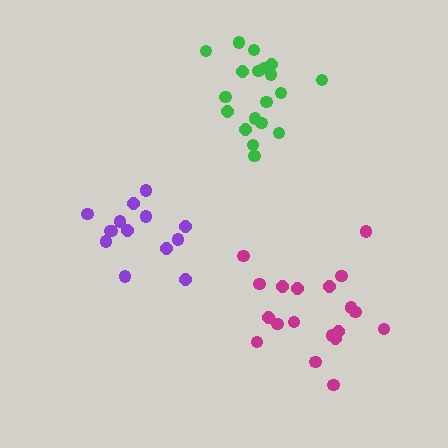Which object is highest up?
The green cluster is topmost.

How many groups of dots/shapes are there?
There are 3 groups.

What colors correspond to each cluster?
The clusters are colored: magenta, green, purple.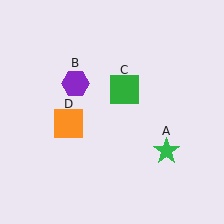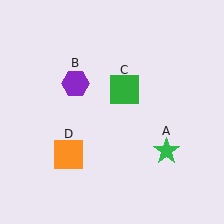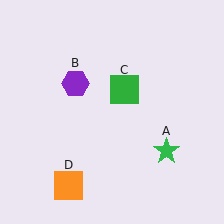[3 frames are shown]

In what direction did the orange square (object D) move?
The orange square (object D) moved down.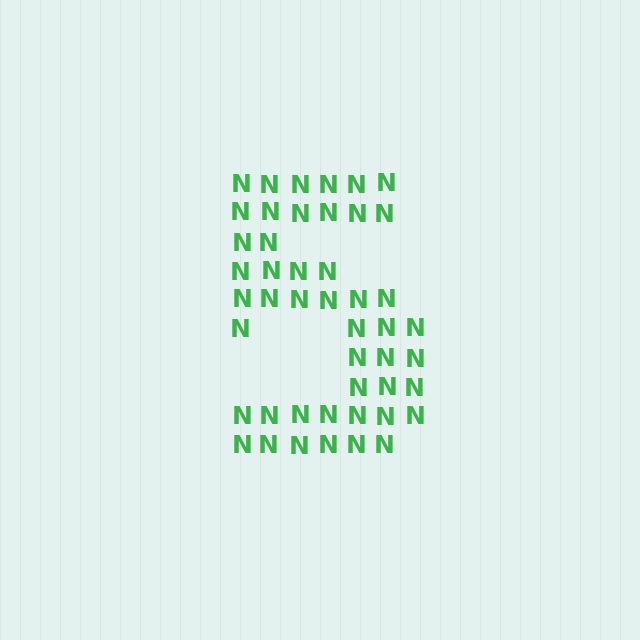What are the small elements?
The small elements are letter N's.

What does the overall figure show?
The overall figure shows the digit 5.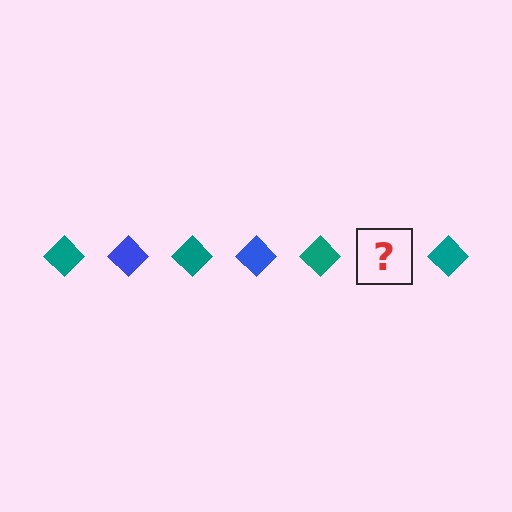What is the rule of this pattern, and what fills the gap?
The rule is that the pattern cycles through teal, blue diamonds. The gap should be filled with a blue diamond.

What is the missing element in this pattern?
The missing element is a blue diamond.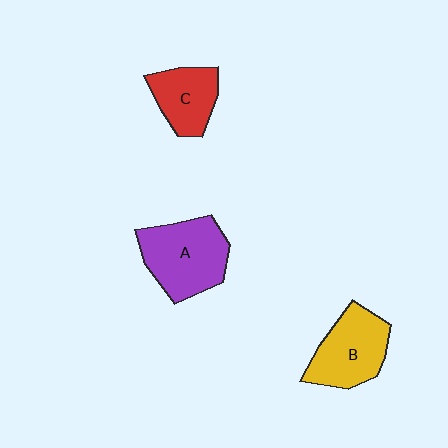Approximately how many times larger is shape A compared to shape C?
Approximately 1.5 times.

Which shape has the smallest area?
Shape C (red).